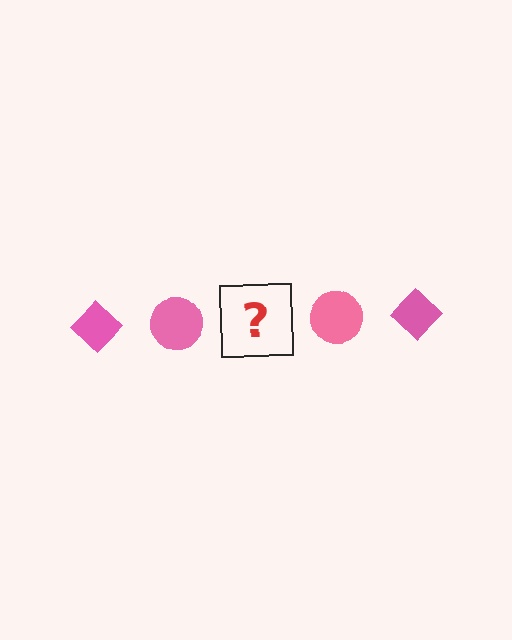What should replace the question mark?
The question mark should be replaced with a pink diamond.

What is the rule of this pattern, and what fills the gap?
The rule is that the pattern cycles through diamond, circle shapes in pink. The gap should be filled with a pink diamond.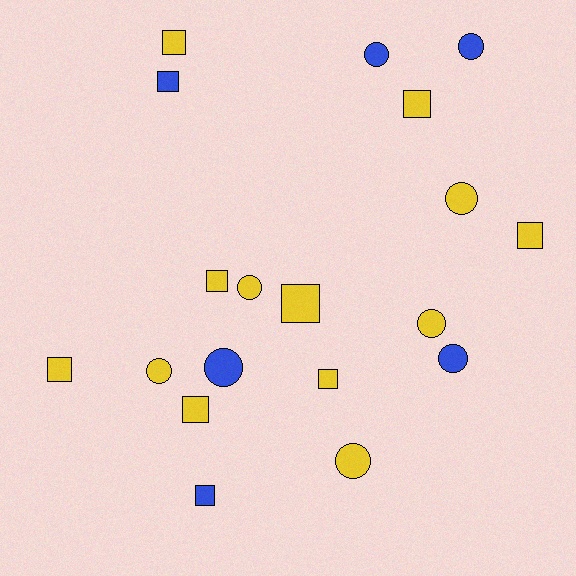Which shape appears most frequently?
Square, with 10 objects.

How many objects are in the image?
There are 19 objects.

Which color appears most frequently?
Yellow, with 13 objects.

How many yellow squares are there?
There are 8 yellow squares.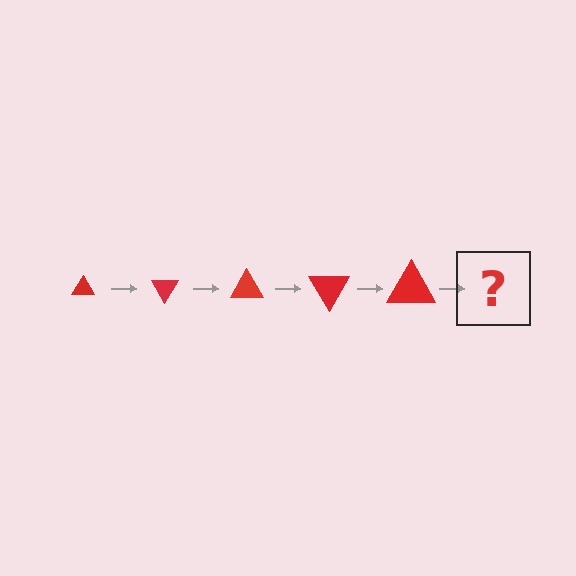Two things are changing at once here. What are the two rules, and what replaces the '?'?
The two rules are that the triangle grows larger each step and it rotates 60 degrees each step. The '?' should be a triangle, larger than the previous one and rotated 300 degrees from the start.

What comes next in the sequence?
The next element should be a triangle, larger than the previous one and rotated 300 degrees from the start.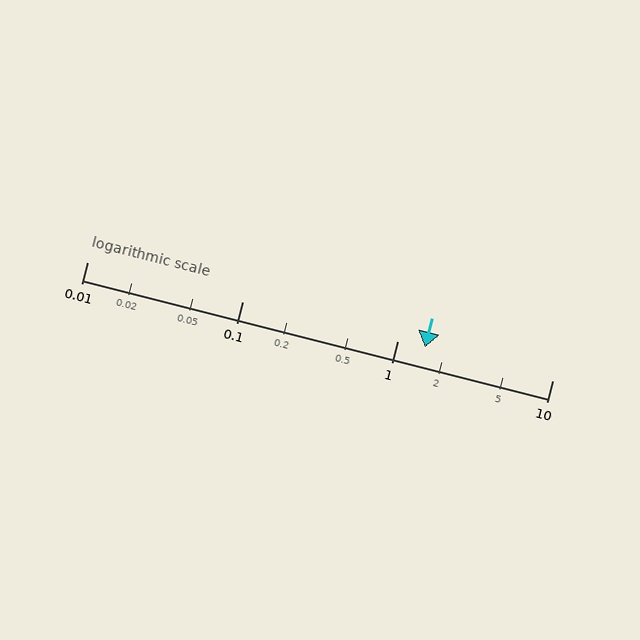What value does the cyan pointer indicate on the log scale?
The pointer indicates approximately 1.5.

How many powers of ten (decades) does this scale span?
The scale spans 3 decades, from 0.01 to 10.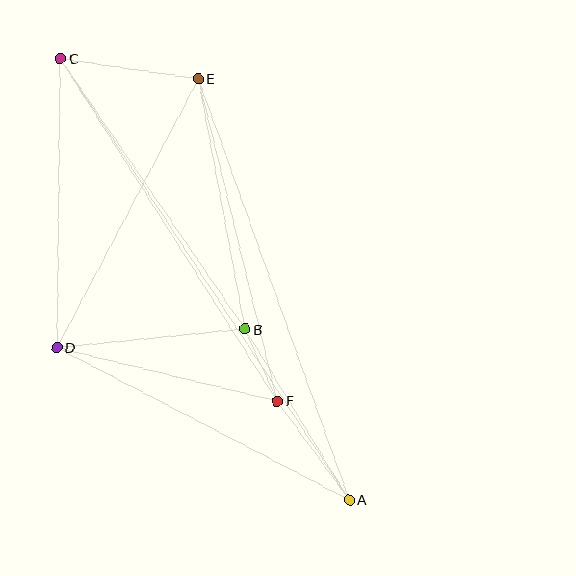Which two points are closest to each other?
Points B and F are closest to each other.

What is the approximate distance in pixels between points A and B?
The distance between A and B is approximately 200 pixels.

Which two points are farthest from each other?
Points A and C are farthest from each other.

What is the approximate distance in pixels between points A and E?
The distance between A and E is approximately 447 pixels.